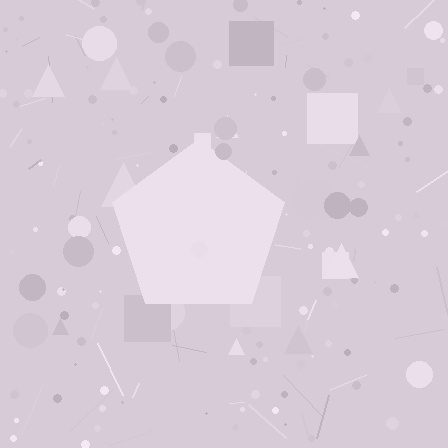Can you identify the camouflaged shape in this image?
The camouflaged shape is a pentagon.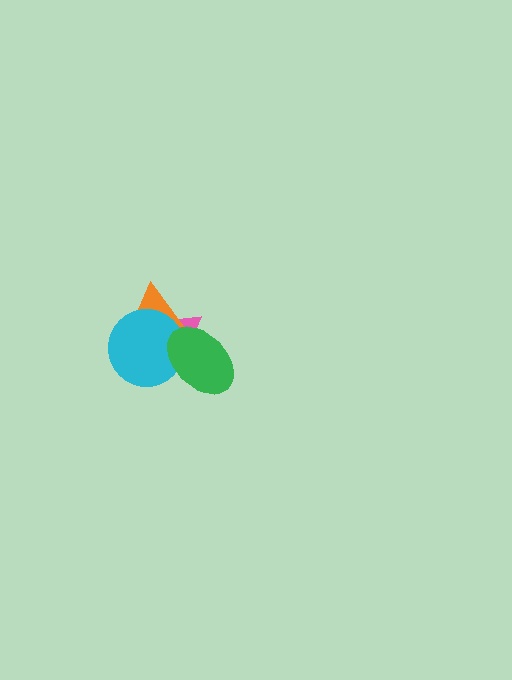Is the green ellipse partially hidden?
No, no other shape covers it.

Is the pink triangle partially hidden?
Yes, it is partially covered by another shape.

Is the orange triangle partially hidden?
Yes, it is partially covered by another shape.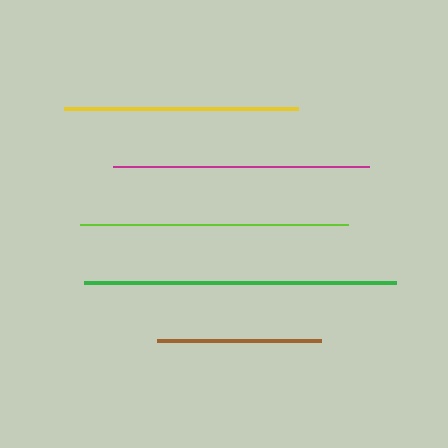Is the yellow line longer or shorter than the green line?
The green line is longer than the yellow line.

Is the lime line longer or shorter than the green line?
The green line is longer than the lime line.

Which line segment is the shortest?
The brown line is the shortest at approximately 165 pixels.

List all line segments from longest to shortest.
From longest to shortest: green, lime, magenta, yellow, brown.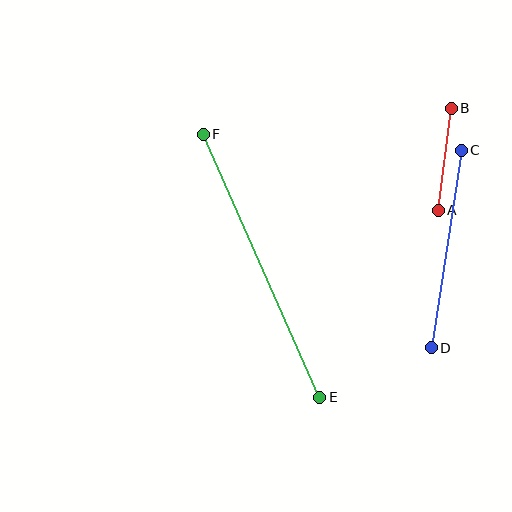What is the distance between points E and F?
The distance is approximately 288 pixels.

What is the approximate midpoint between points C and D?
The midpoint is at approximately (446, 249) pixels.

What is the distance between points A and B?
The distance is approximately 103 pixels.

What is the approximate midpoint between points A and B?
The midpoint is at approximately (445, 159) pixels.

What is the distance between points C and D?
The distance is approximately 200 pixels.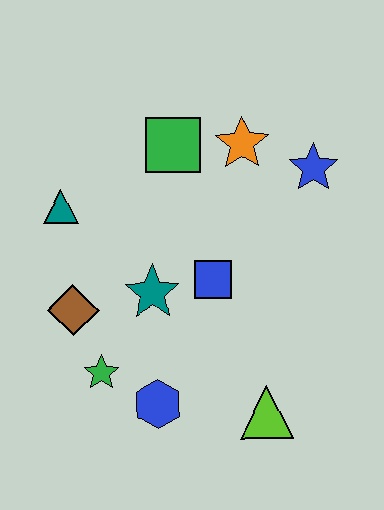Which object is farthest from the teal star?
The blue star is farthest from the teal star.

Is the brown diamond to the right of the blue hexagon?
No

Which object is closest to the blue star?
The orange star is closest to the blue star.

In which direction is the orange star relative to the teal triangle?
The orange star is to the right of the teal triangle.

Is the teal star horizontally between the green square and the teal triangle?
Yes